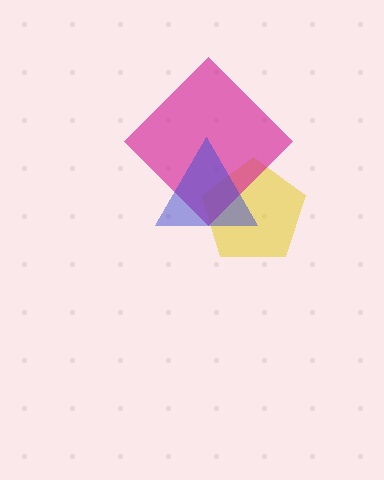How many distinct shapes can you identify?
There are 3 distinct shapes: a yellow pentagon, a magenta diamond, a blue triangle.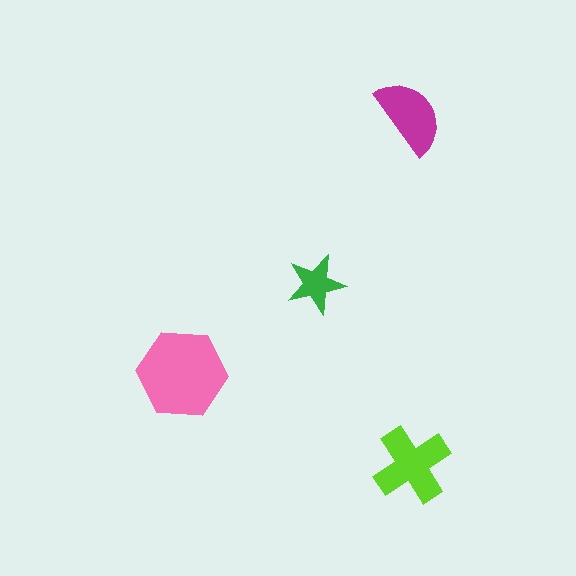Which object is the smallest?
The green star.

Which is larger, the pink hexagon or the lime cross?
The pink hexagon.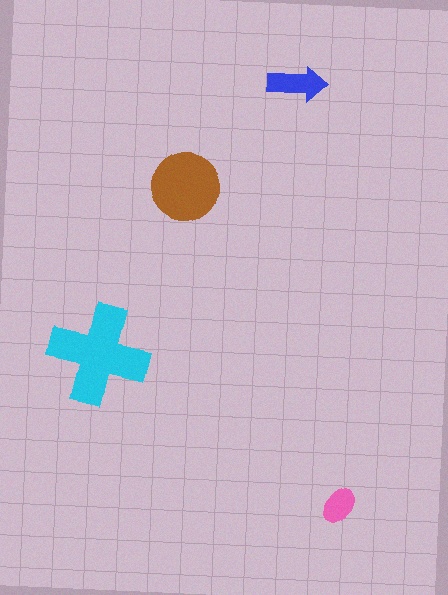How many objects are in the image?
There are 4 objects in the image.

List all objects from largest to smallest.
The cyan cross, the brown circle, the blue arrow, the pink ellipse.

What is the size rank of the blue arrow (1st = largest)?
3rd.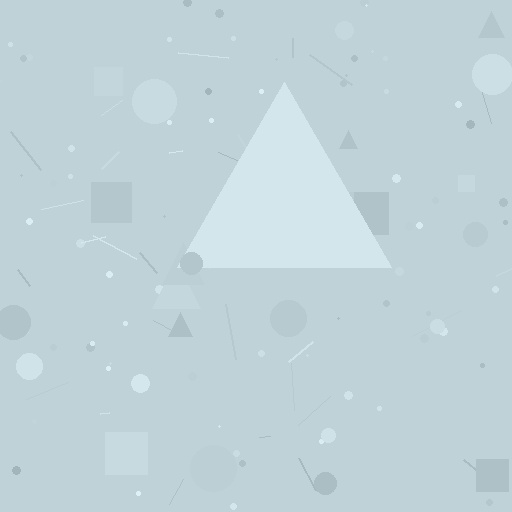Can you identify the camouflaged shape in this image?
The camouflaged shape is a triangle.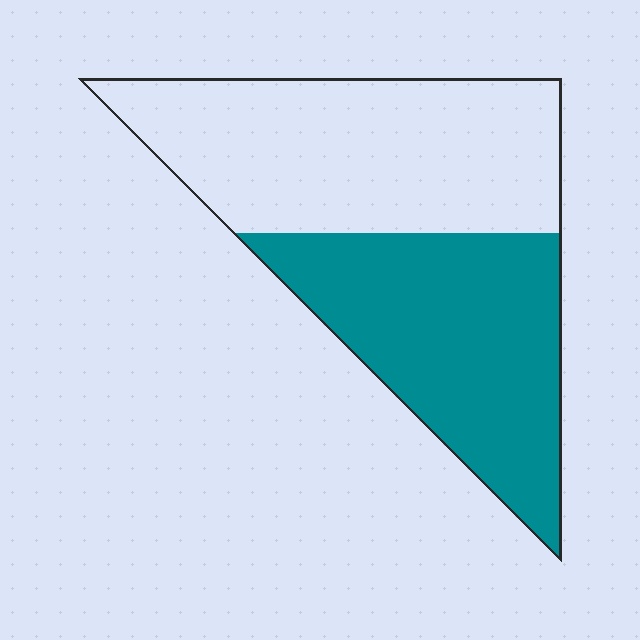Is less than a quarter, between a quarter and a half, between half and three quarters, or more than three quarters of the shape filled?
Between a quarter and a half.